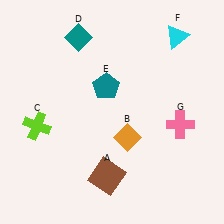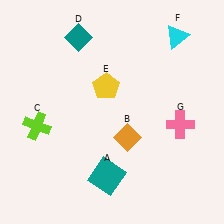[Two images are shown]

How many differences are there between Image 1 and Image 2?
There are 2 differences between the two images.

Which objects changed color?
A changed from brown to teal. E changed from teal to yellow.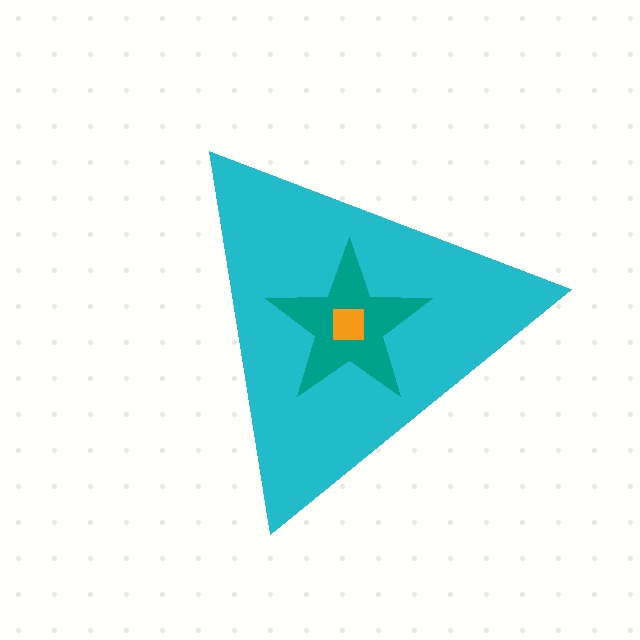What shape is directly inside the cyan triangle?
The teal star.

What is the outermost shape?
The cyan triangle.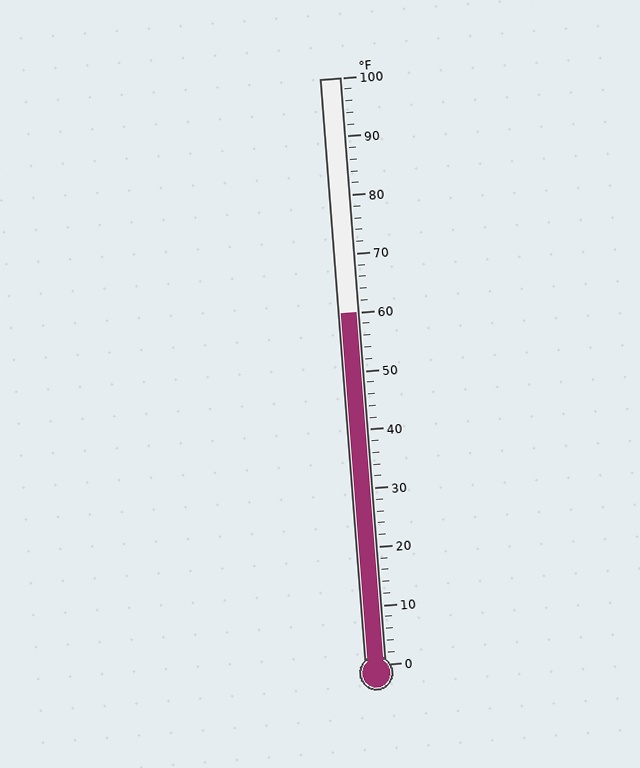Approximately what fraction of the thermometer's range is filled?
The thermometer is filled to approximately 60% of its range.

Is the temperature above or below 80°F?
The temperature is below 80°F.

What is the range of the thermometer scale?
The thermometer scale ranges from 0°F to 100°F.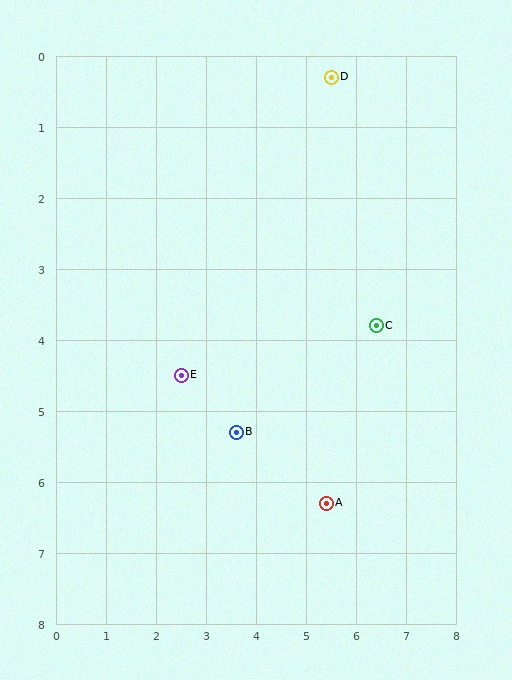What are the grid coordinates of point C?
Point C is at approximately (6.4, 3.8).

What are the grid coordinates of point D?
Point D is at approximately (5.5, 0.3).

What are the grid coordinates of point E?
Point E is at approximately (2.5, 4.5).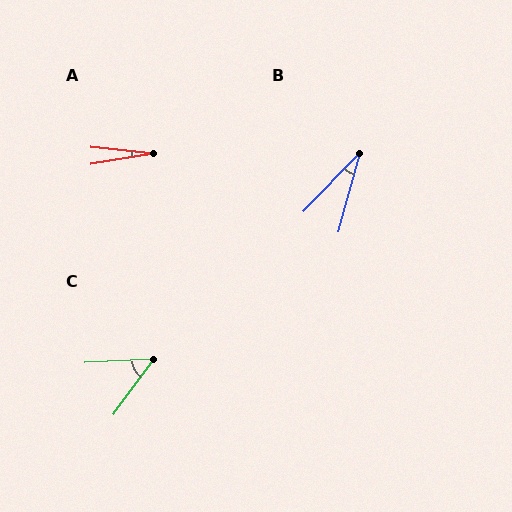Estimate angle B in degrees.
Approximately 28 degrees.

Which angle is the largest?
C, at approximately 51 degrees.